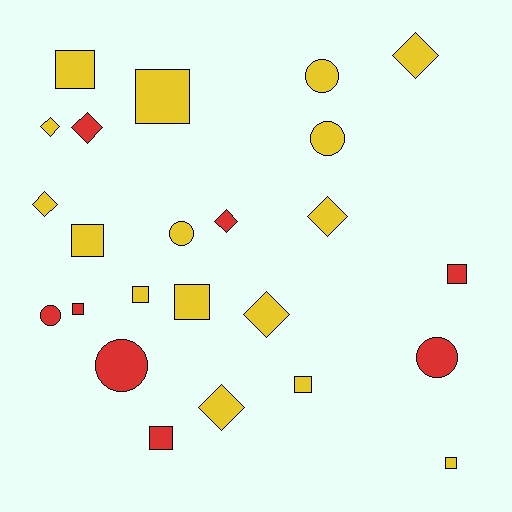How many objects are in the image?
There are 24 objects.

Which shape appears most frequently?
Square, with 10 objects.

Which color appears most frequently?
Yellow, with 16 objects.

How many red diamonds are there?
There are 2 red diamonds.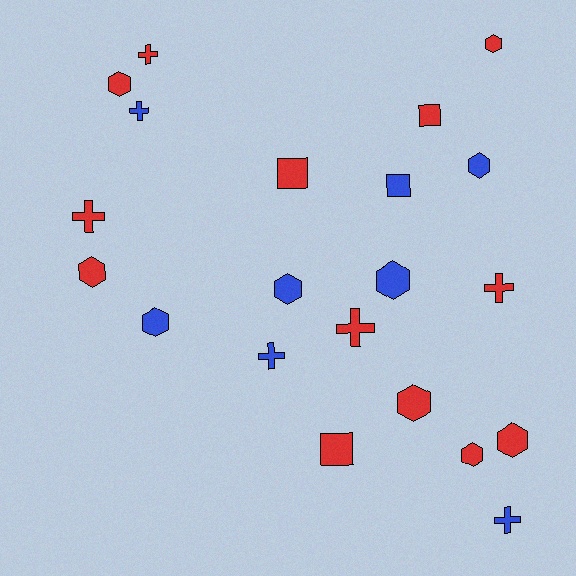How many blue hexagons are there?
There are 4 blue hexagons.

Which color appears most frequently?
Red, with 13 objects.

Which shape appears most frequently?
Hexagon, with 10 objects.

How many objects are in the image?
There are 21 objects.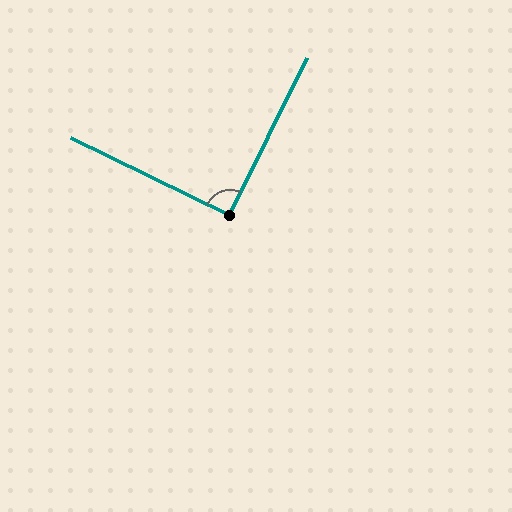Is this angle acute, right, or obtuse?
It is approximately a right angle.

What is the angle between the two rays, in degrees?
Approximately 90 degrees.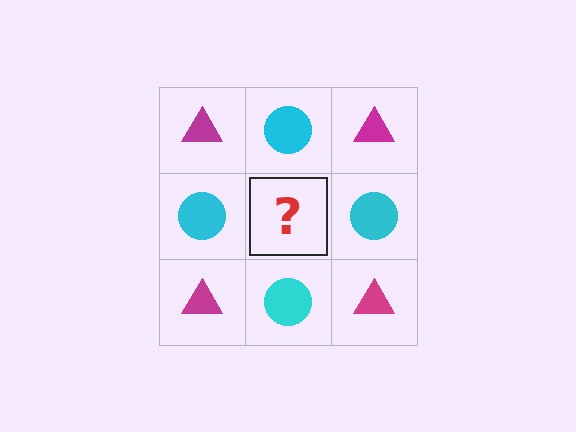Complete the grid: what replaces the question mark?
The question mark should be replaced with a magenta triangle.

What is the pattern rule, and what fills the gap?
The rule is that it alternates magenta triangle and cyan circle in a checkerboard pattern. The gap should be filled with a magenta triangle.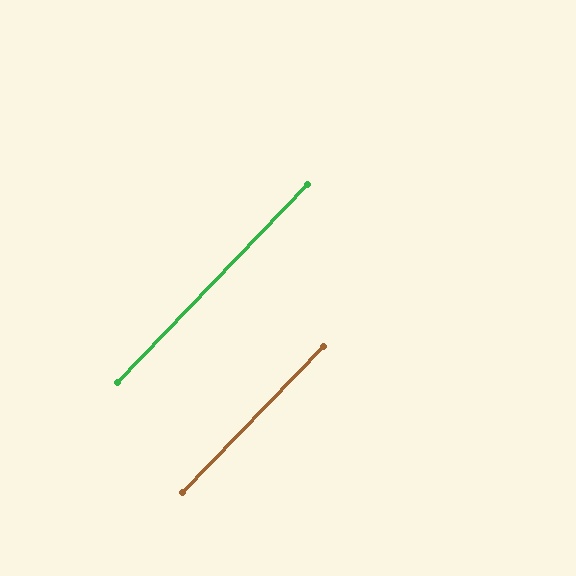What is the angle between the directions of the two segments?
Approximately 0 degrees.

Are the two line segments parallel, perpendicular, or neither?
Parallel — their directions differ by only 0.2°.